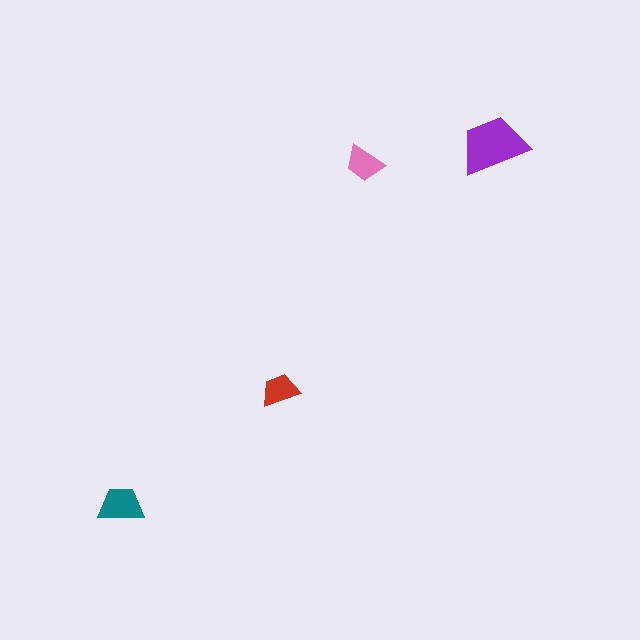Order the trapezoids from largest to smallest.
the purple one, the teal one, the pink one, the red one.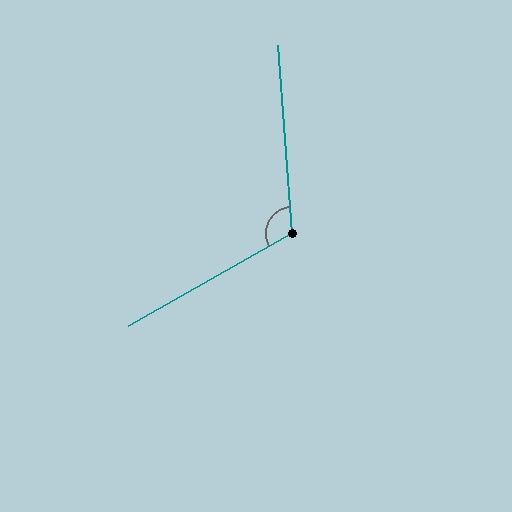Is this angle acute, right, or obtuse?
It is obtuse.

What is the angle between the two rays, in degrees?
Approximately 115 degrees.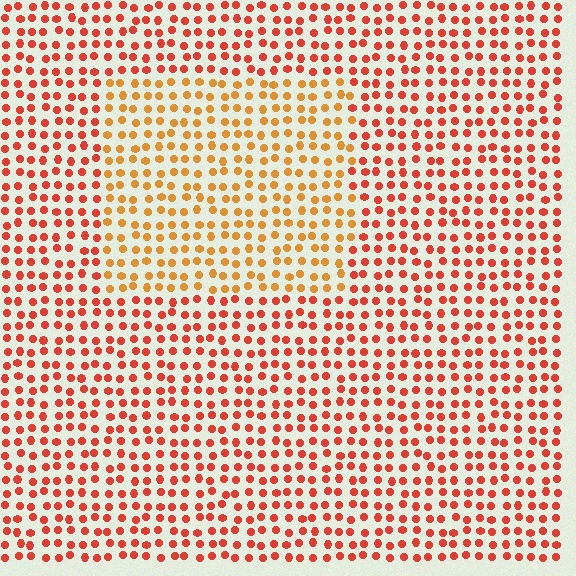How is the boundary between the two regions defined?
The boundary is defined purely by a slight shift in hue (about 30 degrees). Spacing, size, and orientation are identical on both sides.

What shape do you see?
I see a rectangle.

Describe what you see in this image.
The image is filled with small red elements in a uniform arrangement. A rectangle-shaped region is visible where the elements are tinted to a slightly different hue, forming a subtle color boundary.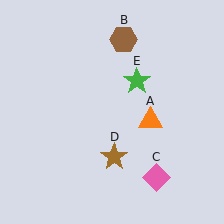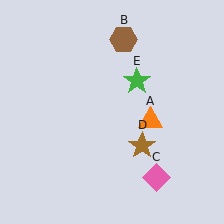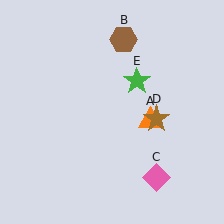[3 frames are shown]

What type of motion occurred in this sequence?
The brown star (object D) rotated counterclockwise around the center of the scene.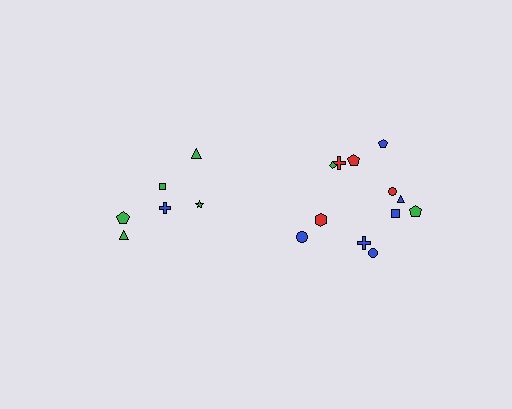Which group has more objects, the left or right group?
The right group.